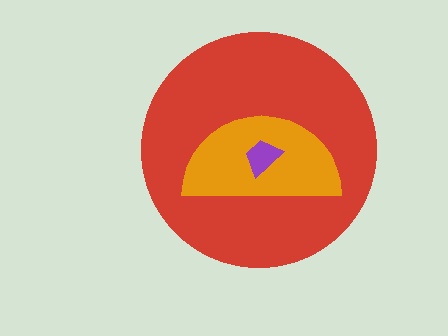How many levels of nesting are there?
3.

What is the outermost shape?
The red circle.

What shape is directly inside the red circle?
The orange semicircle.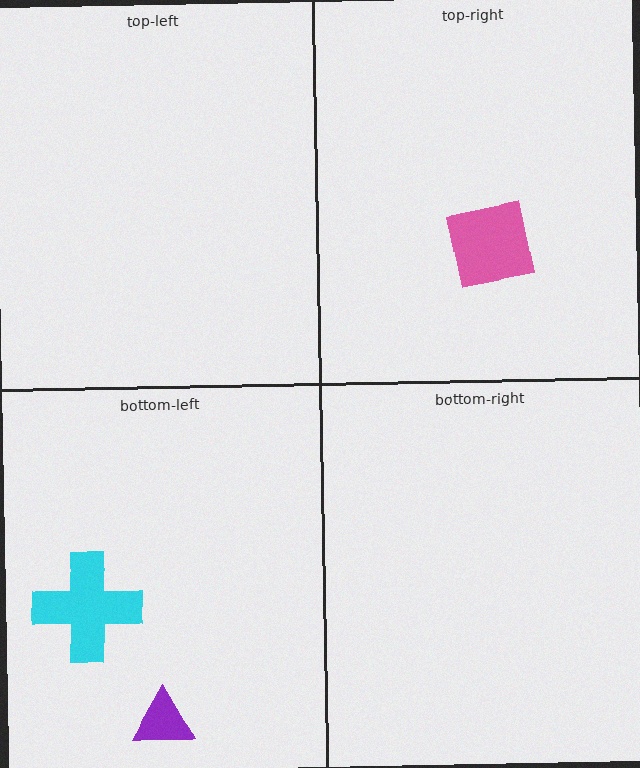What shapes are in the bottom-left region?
The purple triangle, the cyan cross.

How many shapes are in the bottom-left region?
2.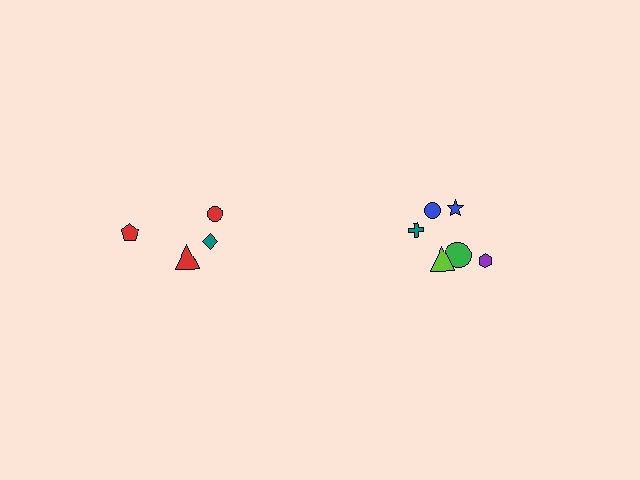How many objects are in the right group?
There are 6 objects.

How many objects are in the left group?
There are 4 objects.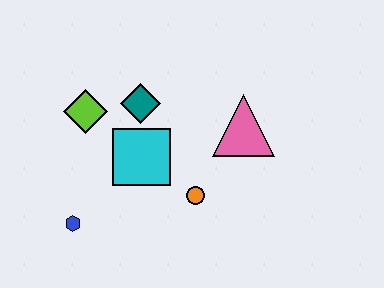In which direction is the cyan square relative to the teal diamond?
The cyan square is below the teal diamond.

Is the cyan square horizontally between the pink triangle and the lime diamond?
Yes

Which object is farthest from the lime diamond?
The pink triangle is farthest from the lime diamond.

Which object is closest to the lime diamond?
The teal diamond is closest to the lime diamond.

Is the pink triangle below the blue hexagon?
No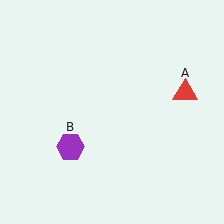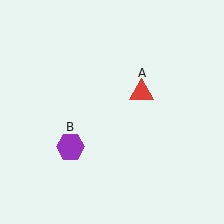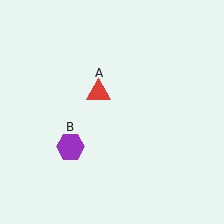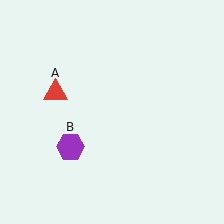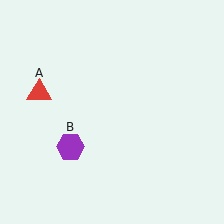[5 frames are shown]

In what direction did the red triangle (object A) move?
The red triangle (object A) moved left.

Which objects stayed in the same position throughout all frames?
Purple hexagon (object B) remained stationary.